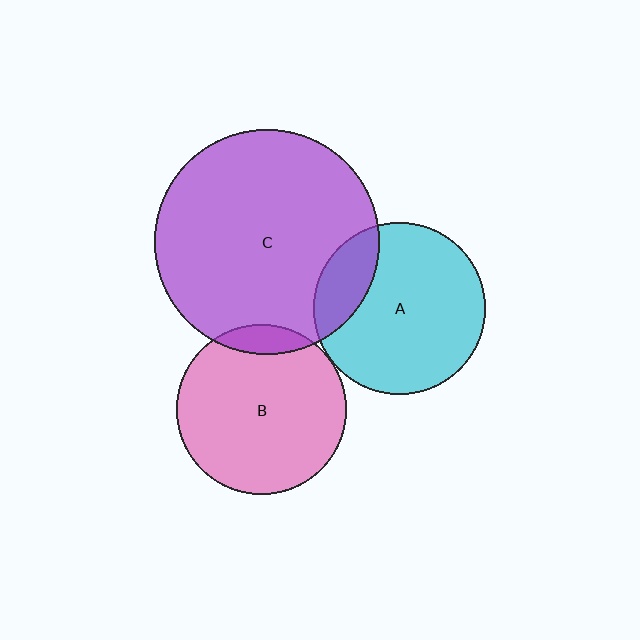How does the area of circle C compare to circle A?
Approximately 1.7 times.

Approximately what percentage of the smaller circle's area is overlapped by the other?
Approximately 10%.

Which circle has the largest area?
Circle C (purple).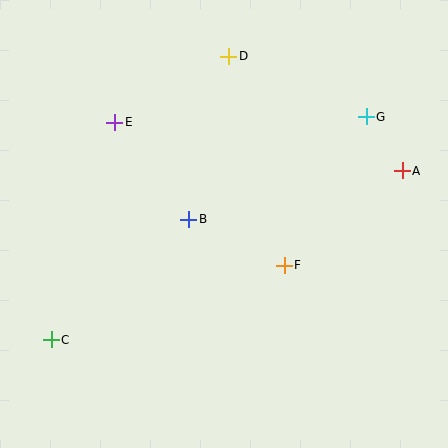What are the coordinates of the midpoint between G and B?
The midpoint between G and B is at (277, 168).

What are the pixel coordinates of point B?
Point B is at (189, 219).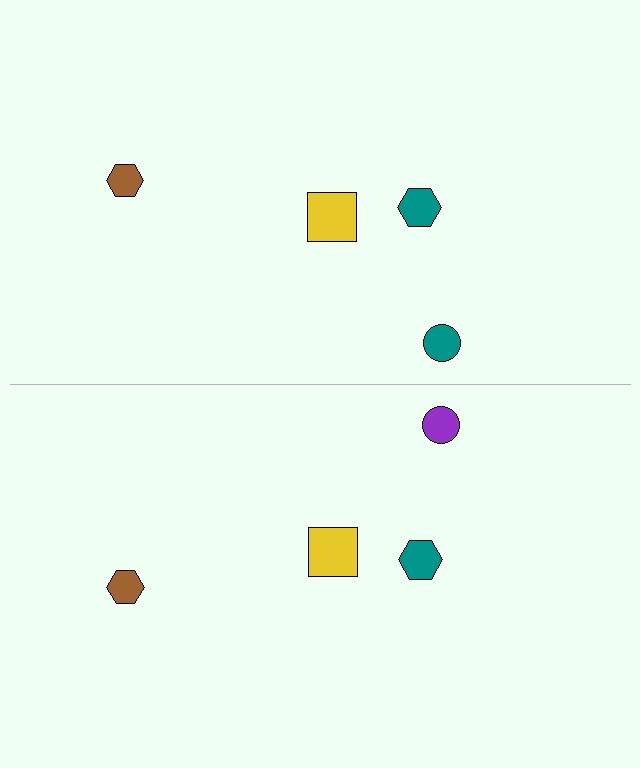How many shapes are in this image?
There are 8 shapes in this image.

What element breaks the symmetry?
The purple circle on the bottom side breaks the symmetry — its mirror counterpart is teal.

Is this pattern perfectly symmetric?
No, the pattern is not perfectly symmetric. The purple circle on the bottom side breaks the symmetry — its mirror counterpart is teal.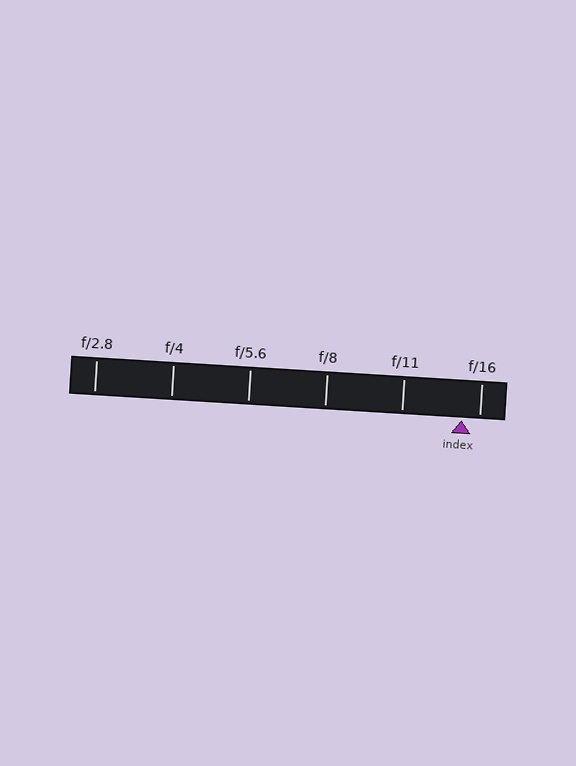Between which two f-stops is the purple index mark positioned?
The index mark is between f/11 and f/16.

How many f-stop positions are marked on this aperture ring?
There are 6 f-stop positions marked.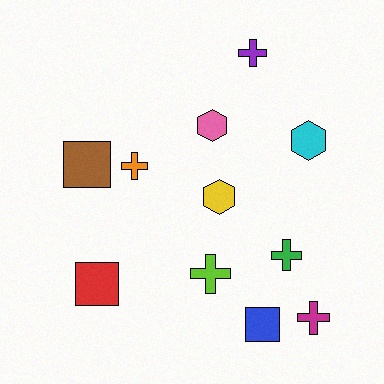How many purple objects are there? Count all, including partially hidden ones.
There is 1 purple object.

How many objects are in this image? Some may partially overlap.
There are 11 objects.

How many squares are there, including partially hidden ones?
There are 3 squares.